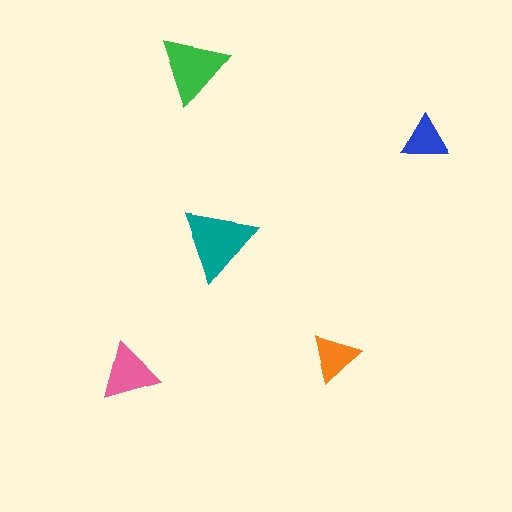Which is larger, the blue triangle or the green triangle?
The green one.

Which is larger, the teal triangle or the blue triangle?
The teal one.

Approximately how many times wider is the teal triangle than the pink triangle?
About 1.5 times wider.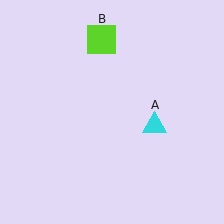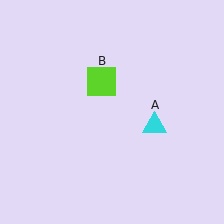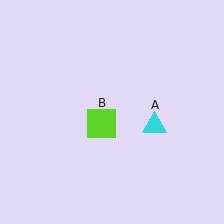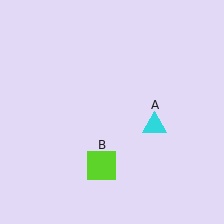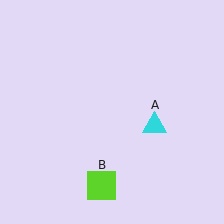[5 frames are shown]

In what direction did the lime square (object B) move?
The lime square (object B) moved down.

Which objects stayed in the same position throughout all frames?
Cyan triangle (object A) remained stationary.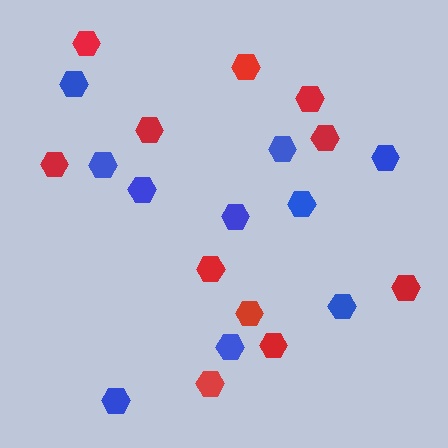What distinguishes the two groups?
There are 2 groups: one group of red hexagons (11) and one group of blue hexagons (10).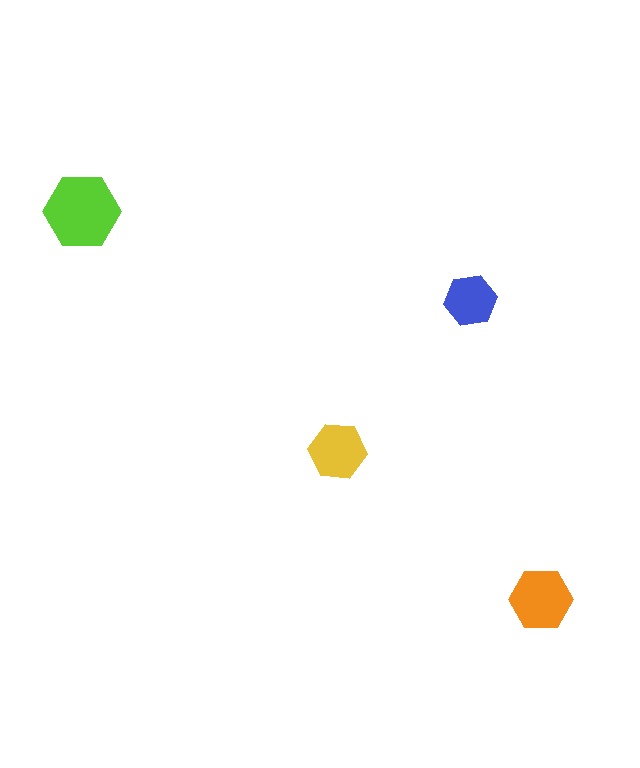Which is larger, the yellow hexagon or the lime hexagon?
The lime one.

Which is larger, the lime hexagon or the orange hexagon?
The lime one.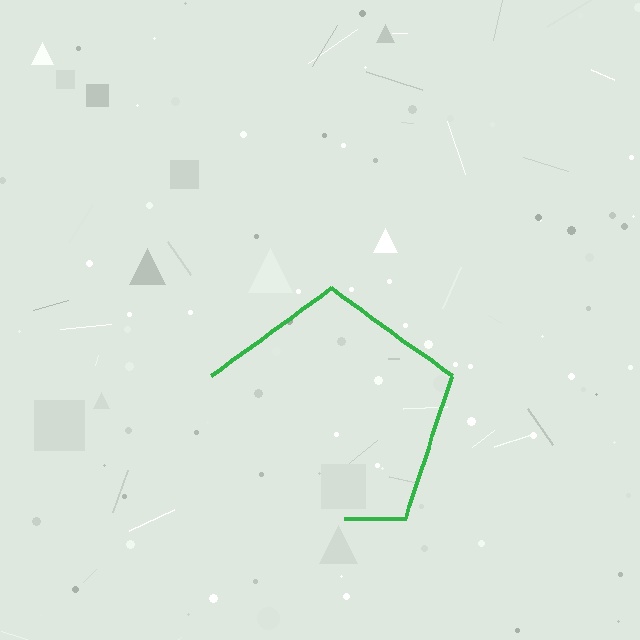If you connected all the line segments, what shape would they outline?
They would outline a pentagon.